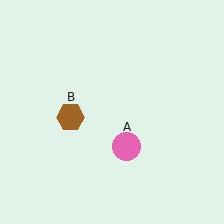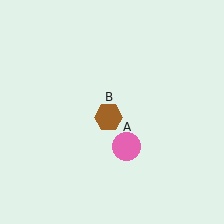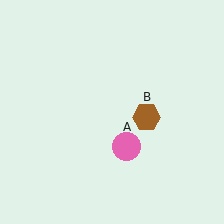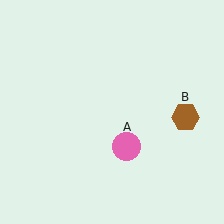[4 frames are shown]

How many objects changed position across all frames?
1 object changed position: brown hexagon (object B).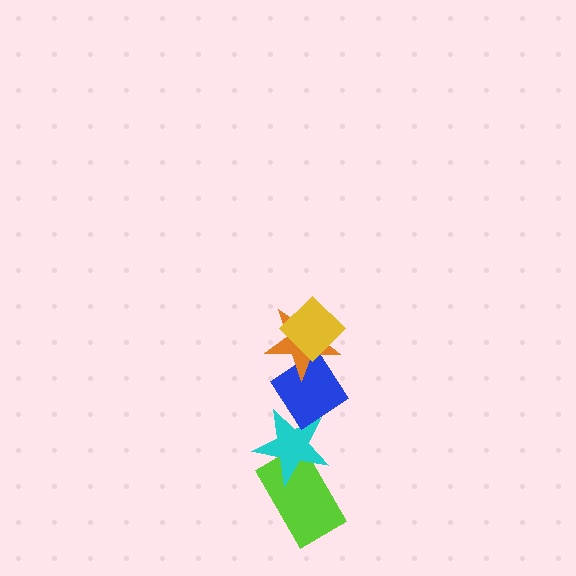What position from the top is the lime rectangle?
The lime rectangle is 5th from the top.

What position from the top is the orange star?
The orange star is 2nd from the top.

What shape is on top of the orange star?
The yellow diamond is on top of the orange star.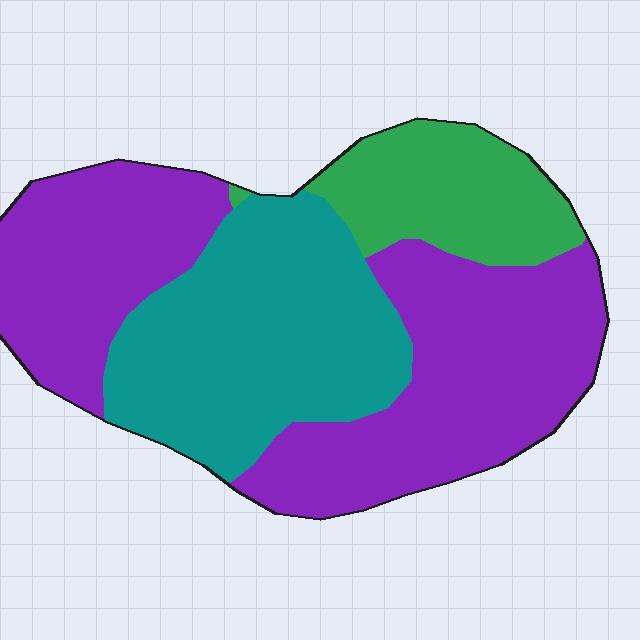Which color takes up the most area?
Purple, at roughly 50%.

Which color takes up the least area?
Green, at roughly 15%.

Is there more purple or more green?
Purple.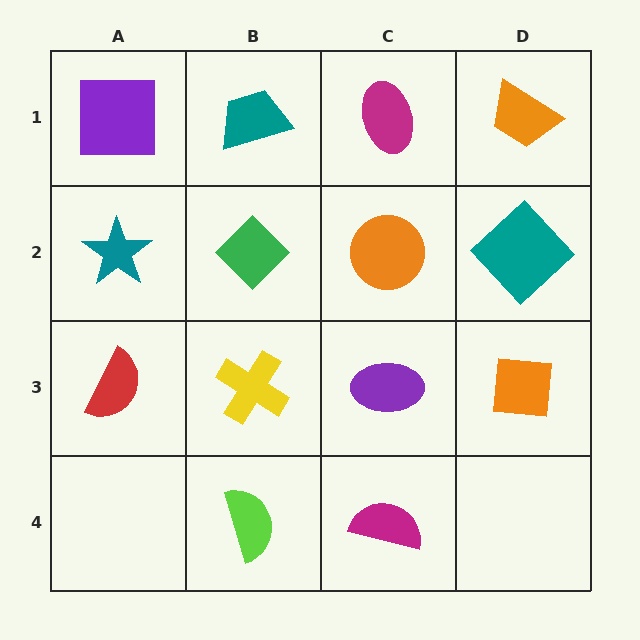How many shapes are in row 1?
4 shapes.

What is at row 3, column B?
A yellow cross.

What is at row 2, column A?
A teal star.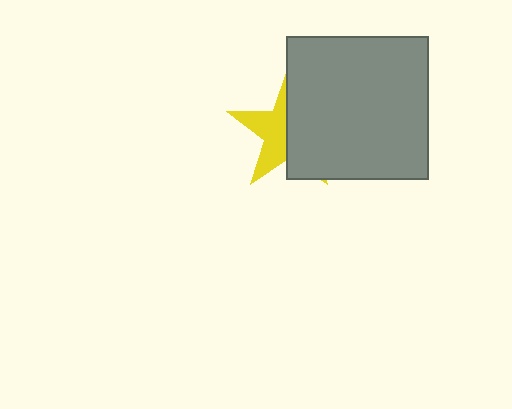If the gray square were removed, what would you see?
You would see the complete yellow star.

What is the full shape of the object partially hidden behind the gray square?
The partially hidden object is a yellow star.